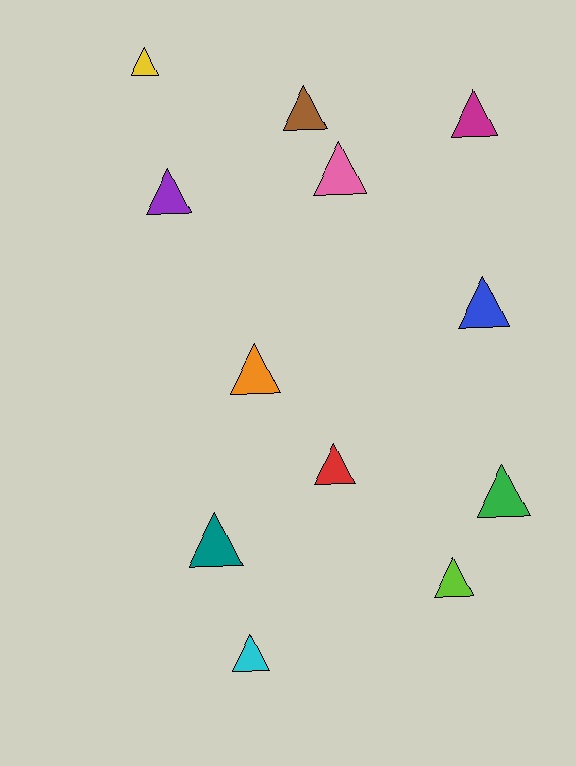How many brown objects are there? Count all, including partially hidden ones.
There is 1 brown object.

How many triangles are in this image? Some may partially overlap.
There are 12 triangles.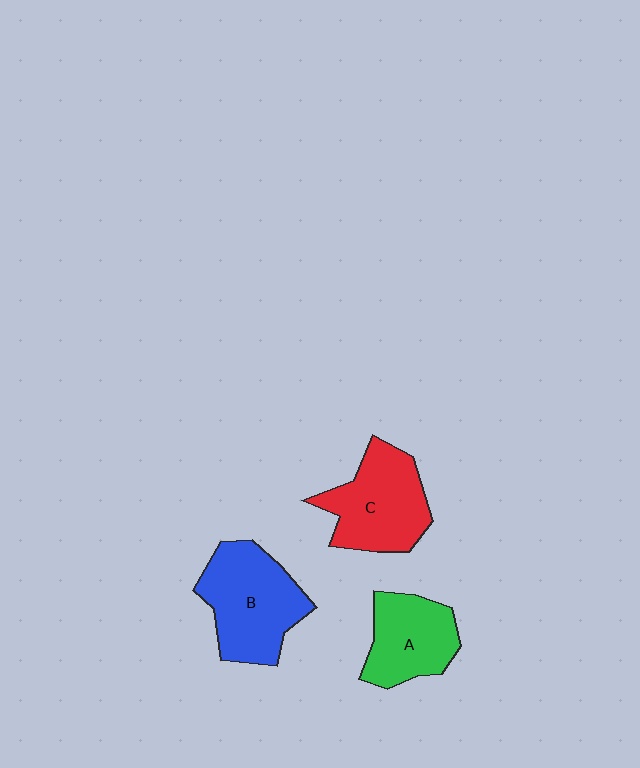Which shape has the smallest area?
Shape A (green).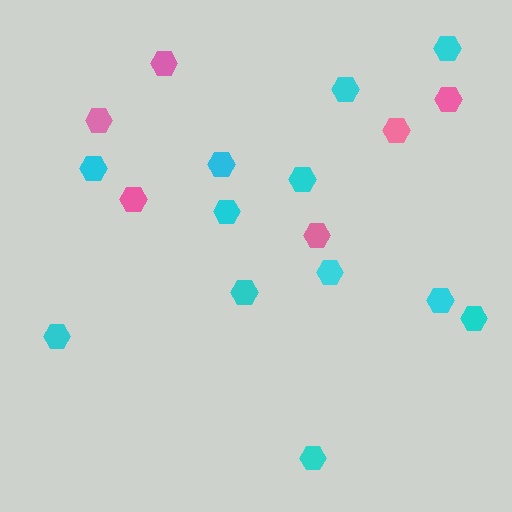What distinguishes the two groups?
There are 2 groups: one group of cyan hexagons (12) and one group of pink hexagons (6).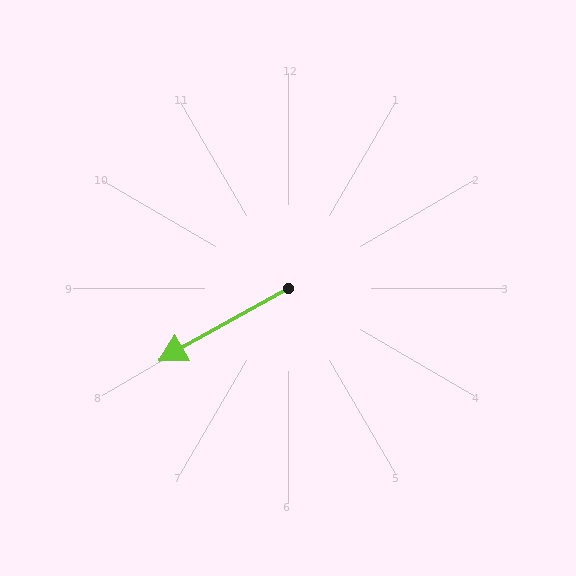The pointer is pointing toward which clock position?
Roughly 8 o'clock.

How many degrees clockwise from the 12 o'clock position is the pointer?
Approximately 241 degrees.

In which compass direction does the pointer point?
Southwest.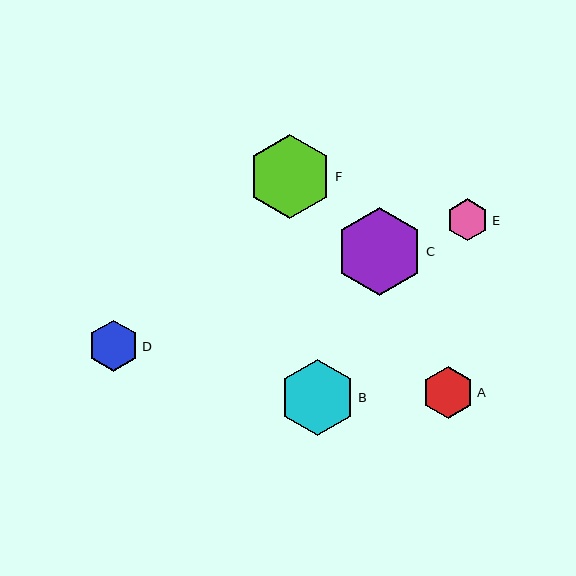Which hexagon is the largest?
Hexagon C is the largest with a size of approximately 88 pixels.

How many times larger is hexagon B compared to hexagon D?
Hexagon B is approximately 1.5 times the size of hexagon D.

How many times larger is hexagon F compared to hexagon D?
Hexagon F is approximately 1.6 times the size of hexagon D.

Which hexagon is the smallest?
Hexagon E is the smallest with a size of approximately 42 pixels.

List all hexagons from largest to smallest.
From largest to smallest: C, F, B, A, D, E.